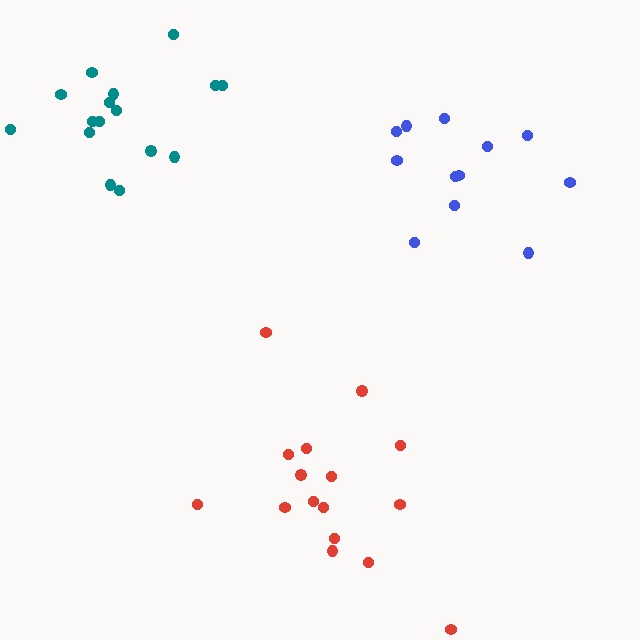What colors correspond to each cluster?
The clusters are colored: blue, teal, red.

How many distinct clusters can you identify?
There are 3 distinct clusters.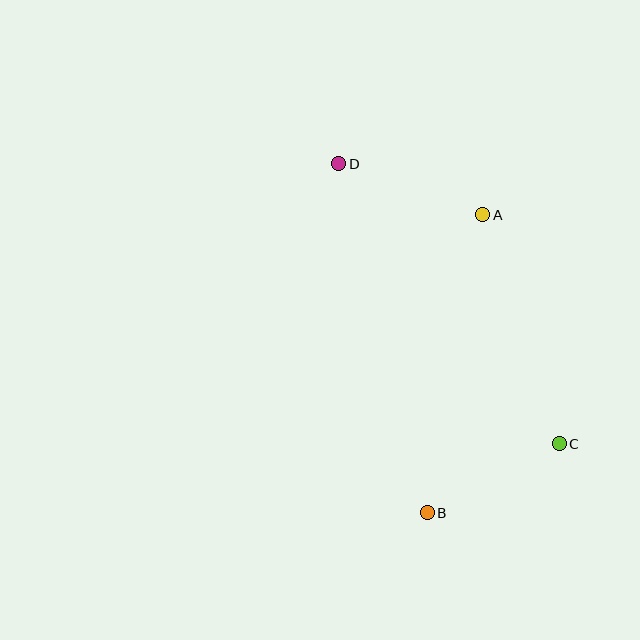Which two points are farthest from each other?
Points B and D are farthest from each other.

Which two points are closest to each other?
Points B and C are closest to each other.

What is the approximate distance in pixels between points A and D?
The distance between A and D is approximately 152 pixels.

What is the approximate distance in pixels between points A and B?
The distance between A and B is approximately 303 pixels.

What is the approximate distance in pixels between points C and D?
The distance between C and D is approximately 356 pixels.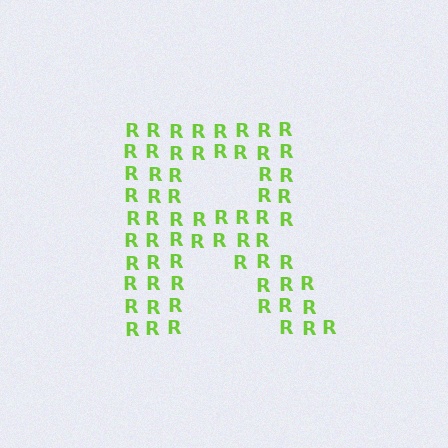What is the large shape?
The large shape is the letter R.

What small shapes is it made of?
It is made of small letter R's.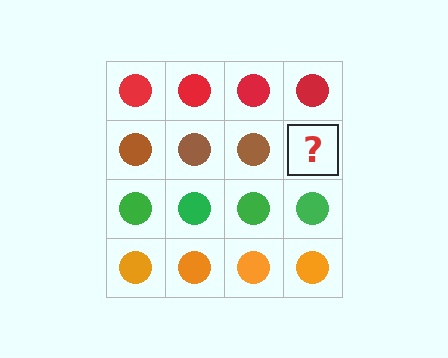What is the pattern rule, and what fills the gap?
The rule is that each row has a consistent color. The gap should be filled with a brown circle.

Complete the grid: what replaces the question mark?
The question mark should be replaced with a brown circle.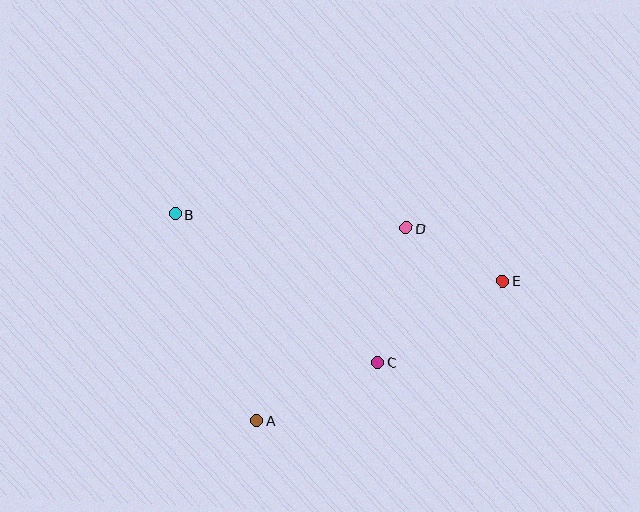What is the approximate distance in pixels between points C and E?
The distance between C and E is approximately 149 pixels.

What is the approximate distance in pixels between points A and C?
The distance between A and C is approximately 134 pixels.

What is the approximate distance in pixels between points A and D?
The distance between A and D is approximately 244 pixels.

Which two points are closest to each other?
Points D and E are closest to each other.